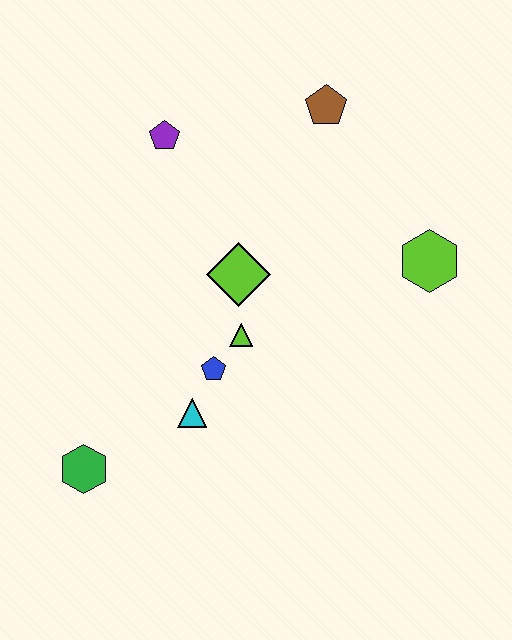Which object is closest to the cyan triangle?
The blue pentagon is closest to the cyan triangle.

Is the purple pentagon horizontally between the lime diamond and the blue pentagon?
No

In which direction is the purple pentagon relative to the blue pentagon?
The purple pentagon is above the blue pentagon.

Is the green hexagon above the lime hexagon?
No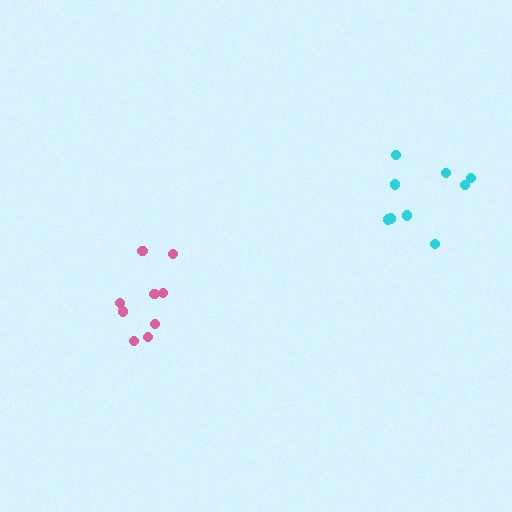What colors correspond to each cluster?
The clusters are colored: pink, cyan.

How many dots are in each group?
Group 1: 9 dots, Group 2: 9 dots (18 total).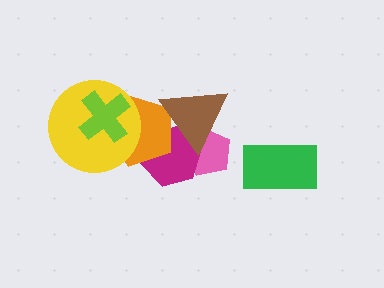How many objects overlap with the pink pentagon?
2 objects overlap with the pink pentagon.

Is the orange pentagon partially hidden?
Yes, it is partially covered by another shape.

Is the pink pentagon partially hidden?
Yes, it is partially covered by another shape.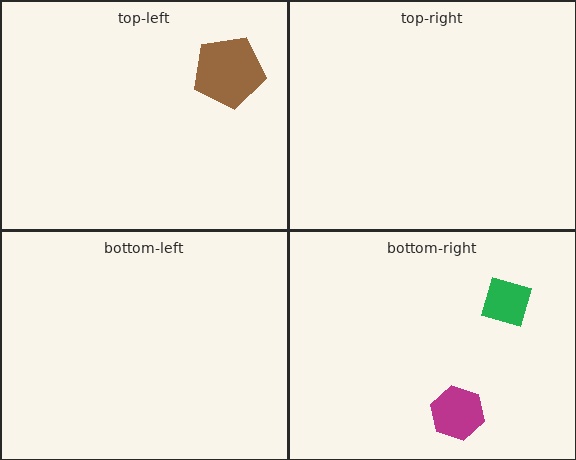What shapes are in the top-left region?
The brown pentagon.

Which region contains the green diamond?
The bottom-right region.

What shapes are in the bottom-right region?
The green diamond, the magenta hexagon.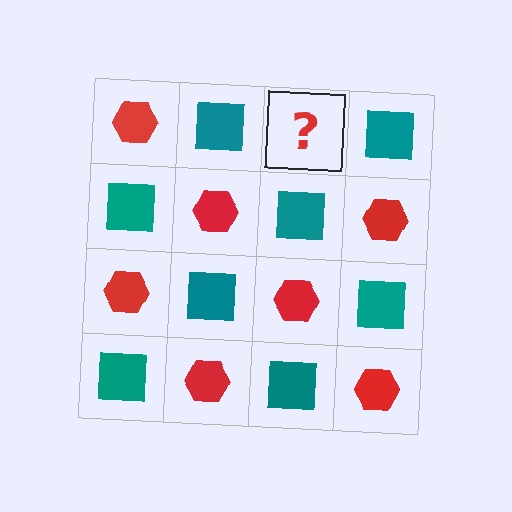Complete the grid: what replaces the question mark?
The question mark should be replaced with a red hexagon.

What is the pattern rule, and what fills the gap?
The rule is that it alternates red hexagon and teal square in a checkerboard pattern. The gap should be filled with a red hexagon.